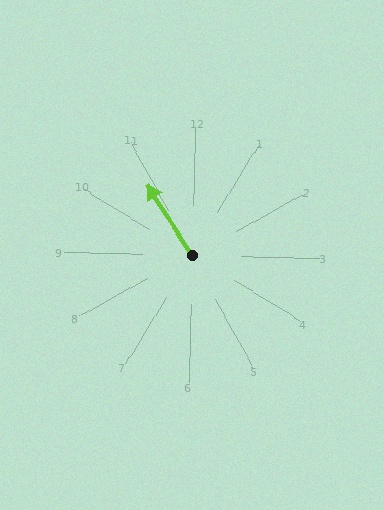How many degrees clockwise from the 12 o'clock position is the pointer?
Approximately 326 degrees.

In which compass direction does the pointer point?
Northwest.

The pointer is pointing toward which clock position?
Roughly 11 o'clock.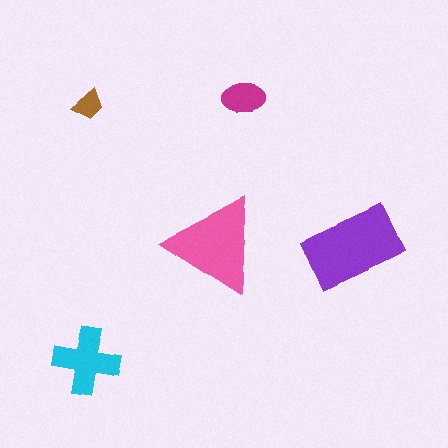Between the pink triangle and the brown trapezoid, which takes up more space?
The pink triangle.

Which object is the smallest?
The brown trapezoid.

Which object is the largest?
The purple rectangle.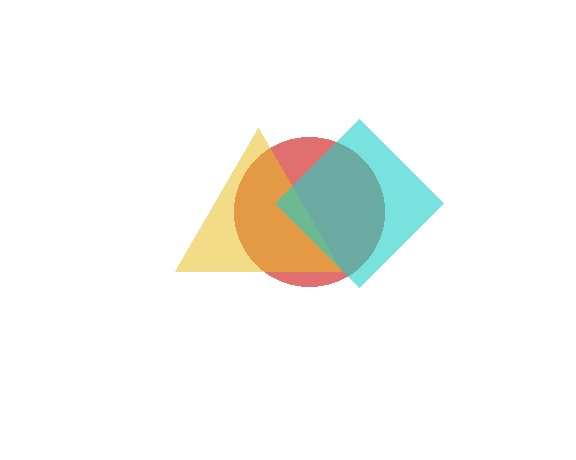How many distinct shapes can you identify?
There are 3 distinct shapes: a red circle, a yellow triangle, a cyan diamond.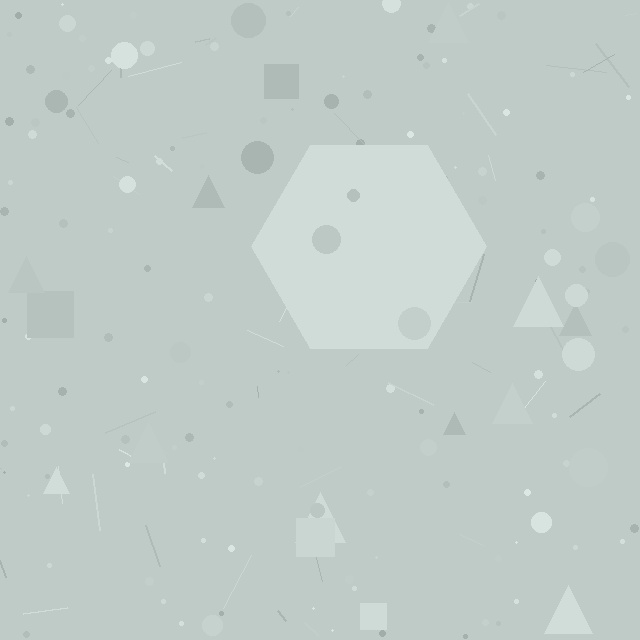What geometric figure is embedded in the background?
A hexagon is embedded in the background.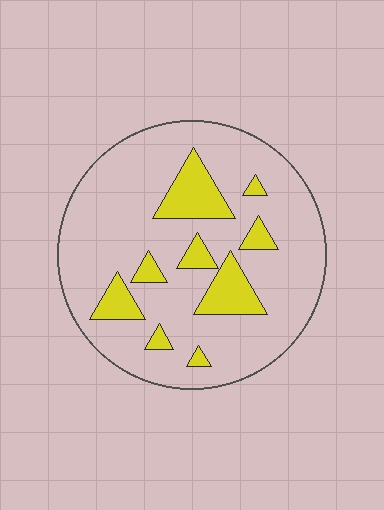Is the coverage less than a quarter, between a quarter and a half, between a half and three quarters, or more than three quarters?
Less than a quarter.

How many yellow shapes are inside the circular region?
9.